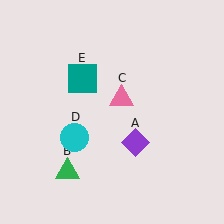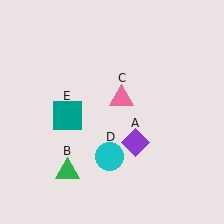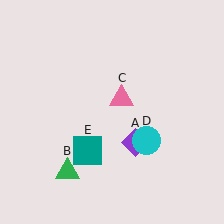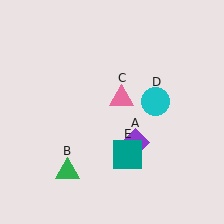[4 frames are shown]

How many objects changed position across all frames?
2 objects changed position: cyan circle (object D), teal square (object E).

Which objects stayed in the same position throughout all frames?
Purple diamond (object A) and green triangle (object B) and pink triangle (object C) remained stationary.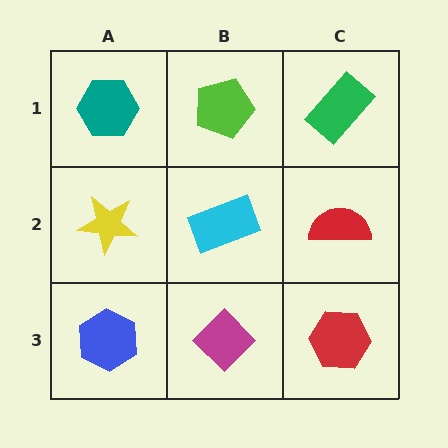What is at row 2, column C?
A red semicircle.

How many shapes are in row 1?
3 shapes.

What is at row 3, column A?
A blue hexagon.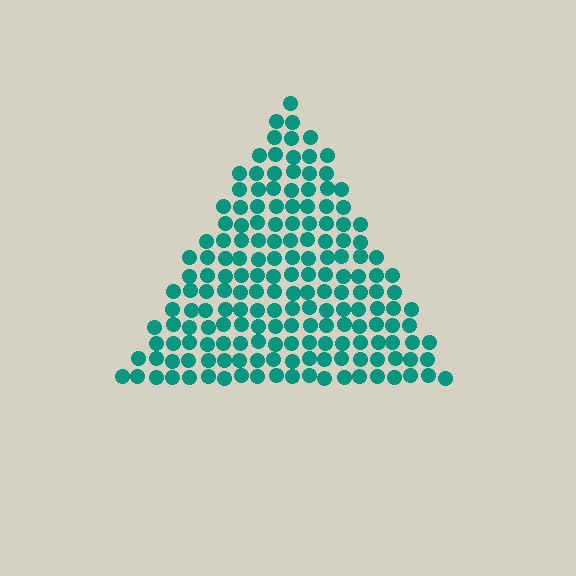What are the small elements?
The small elements are circles.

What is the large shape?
The large shape is a triangle.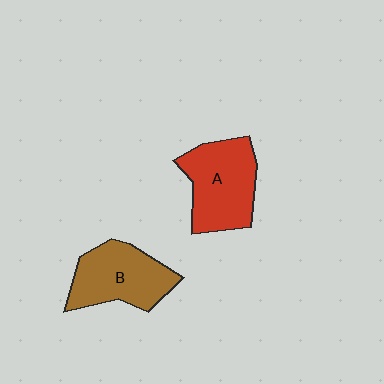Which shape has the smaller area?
Shape B (brown).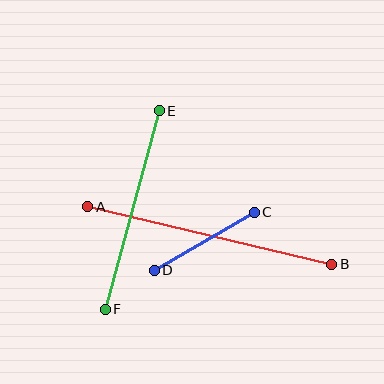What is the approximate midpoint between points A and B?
The midpoint is at approximately (210, 236) pixels.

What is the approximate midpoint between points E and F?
The midpoint is at approximately (132, 210) pixels.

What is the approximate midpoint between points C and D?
The midpoint is at approximately (204, 241) pixels.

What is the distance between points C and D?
The distance is approximately 116 pixels.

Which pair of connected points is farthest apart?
Points A and B are farthest apart.